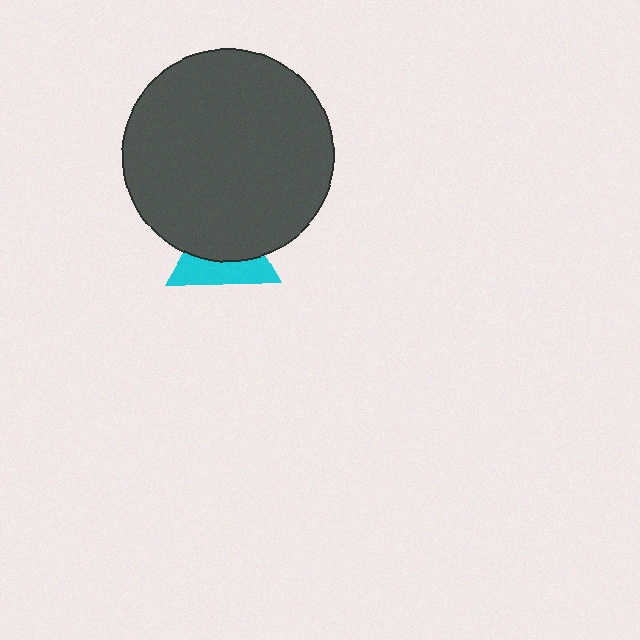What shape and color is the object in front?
The object in front is a dark gray circle.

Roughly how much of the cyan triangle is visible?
A small part of it is visible (roughly 43%).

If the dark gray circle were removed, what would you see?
You would see the complete cyan triangle.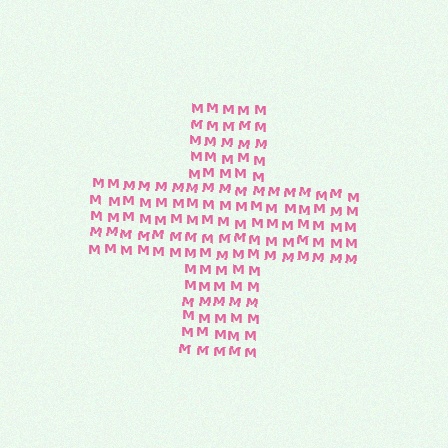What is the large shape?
The large shape is a cross.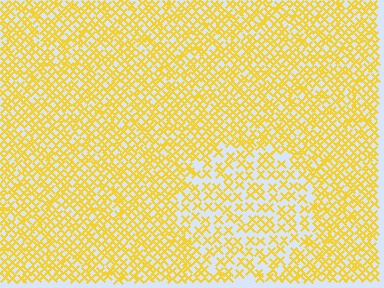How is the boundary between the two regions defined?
The boundary is defined by a change in element density (approximately 1.8x ratio). All elements are the same color, size, and shape.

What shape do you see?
I see a circle.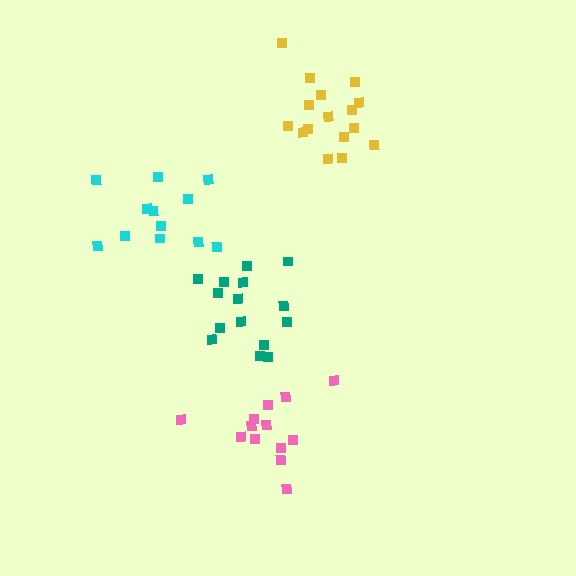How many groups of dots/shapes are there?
There are 4 groups.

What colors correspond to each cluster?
The clusters are colored: yellow, cyan, pink, teal.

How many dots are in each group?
Group 1: 16 dots, Group 2: 12 dots, Group 3: 13 dots, Group 4: 15 dots (56 total).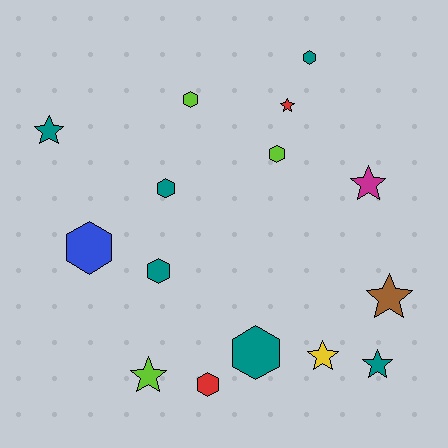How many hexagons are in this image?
There are 8 hexagons.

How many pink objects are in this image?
There are no pink objects.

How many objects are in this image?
There are 15 objects.